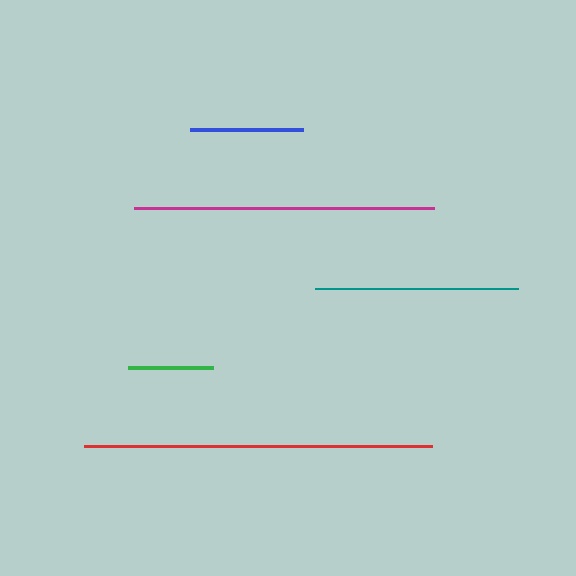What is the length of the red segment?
The red segment is approximately 348 pixels long.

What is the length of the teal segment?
The teal segment is approximately 204 pixels long.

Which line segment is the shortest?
The green line is the shortest at approximately 85 pixels.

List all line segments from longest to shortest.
From longest to shortest: red, magenta, teal, blue, green.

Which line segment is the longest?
The red line is the longest at approximately 348 pixels.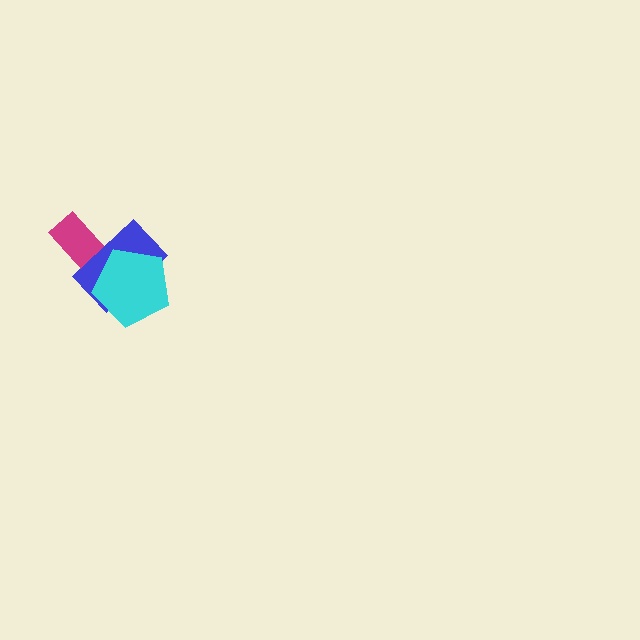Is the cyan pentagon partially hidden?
No, no other shape covers it.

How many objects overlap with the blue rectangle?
2 objects overlap with the blue rectangle.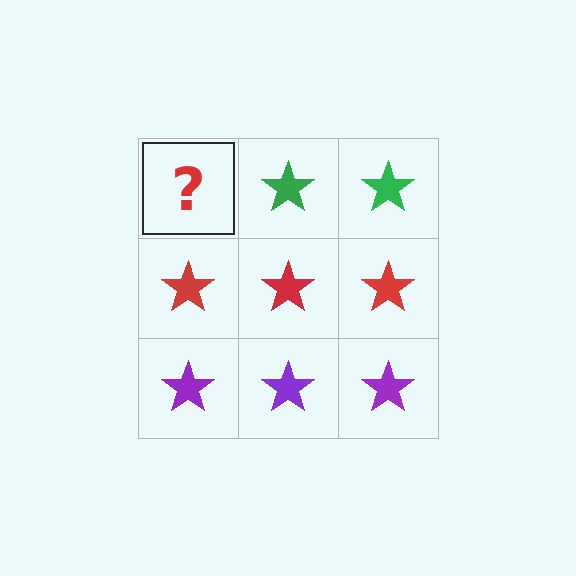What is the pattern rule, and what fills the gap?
The rule is that each row has a consistent color. The gap should be filled with a green star.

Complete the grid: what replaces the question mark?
The question mark should be replaced with a green star.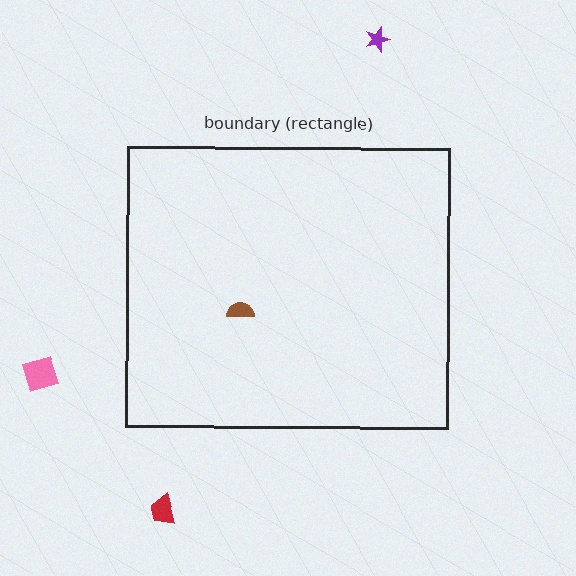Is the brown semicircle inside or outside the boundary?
Inside.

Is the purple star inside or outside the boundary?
Outside.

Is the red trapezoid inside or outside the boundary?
Outside.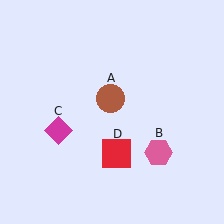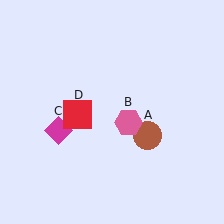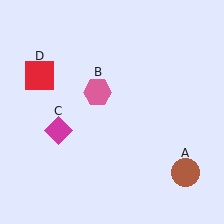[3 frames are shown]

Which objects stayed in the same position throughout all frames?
Magenta diamond (object C) remained stationary.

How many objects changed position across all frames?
3 objects changed position: brown circle (object A), pink hexagon (object B), red square (object D).